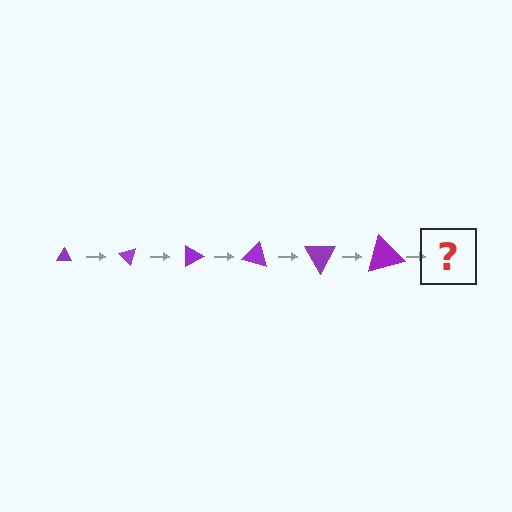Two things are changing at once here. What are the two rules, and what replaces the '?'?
The two rules are that the triangle grows larger each step and it rotates 45 degrees each step. The '?' should be a triangle, larger than the previous one and rotated 270 degrees from the start.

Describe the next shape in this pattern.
It should be a triangle, larger than the previous one and rotated 270 degrees from the start.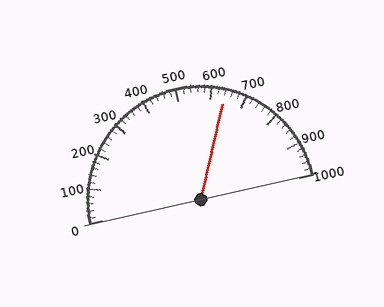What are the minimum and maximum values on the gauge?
The gauge ranges from 0 to 1000.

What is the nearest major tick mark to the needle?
The nearest major tick mark is 600.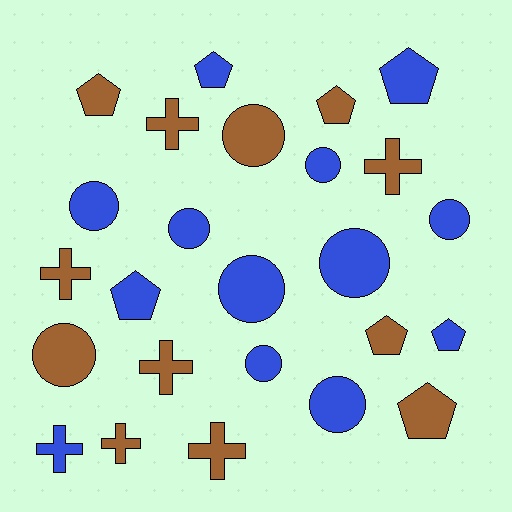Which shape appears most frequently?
Circle, with 10 objects.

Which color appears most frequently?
Blue, with 13 objects.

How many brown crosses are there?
There are 6 brown crosses.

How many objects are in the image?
There are 25 objects.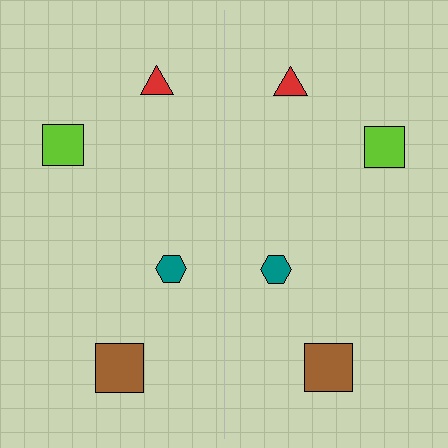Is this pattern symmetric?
Yes, this pattern has bilateral (reflection) symmetry.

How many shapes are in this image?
There are 8 shapes in this image.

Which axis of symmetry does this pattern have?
The pattern has a vertical axis of symmetry running through the center of the image.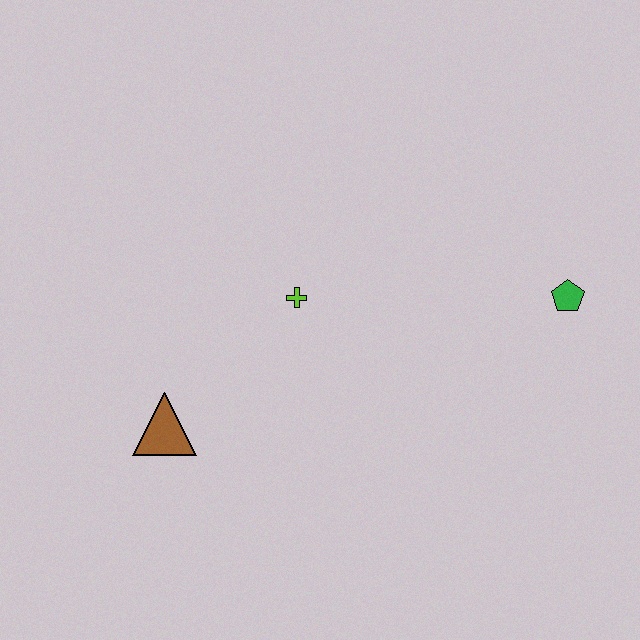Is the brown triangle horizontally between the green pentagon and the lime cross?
No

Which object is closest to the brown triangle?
The lime cross is closest to the brown triangle.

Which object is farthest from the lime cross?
The green pentagon is farthest from the lime cross.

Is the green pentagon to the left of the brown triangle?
No